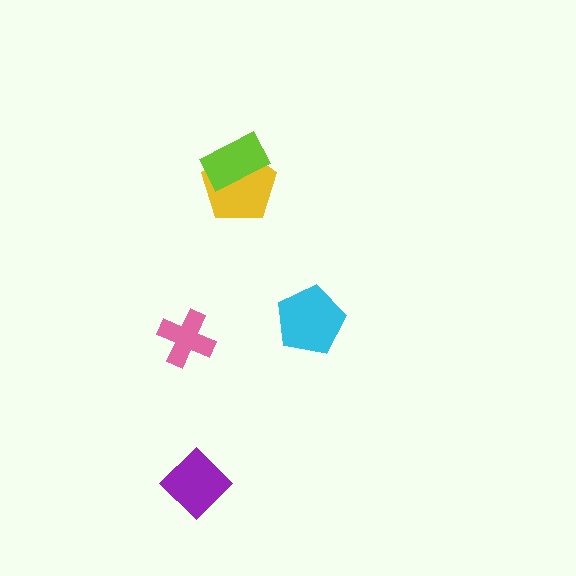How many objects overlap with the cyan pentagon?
0 objects overlap with the cyan pentagon.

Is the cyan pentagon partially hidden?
No, no other shape covers it.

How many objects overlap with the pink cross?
0 objects overlap with the pink cross.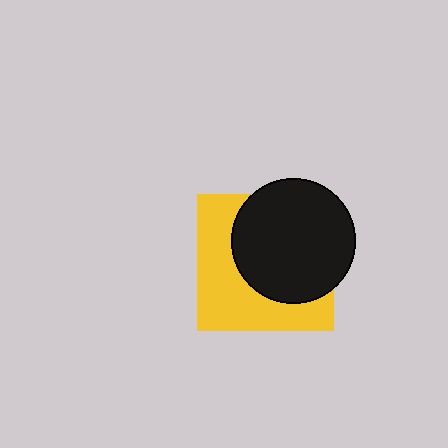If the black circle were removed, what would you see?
You would see the complete yellow square.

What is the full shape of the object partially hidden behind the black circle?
The partially hidden object is a yellow square.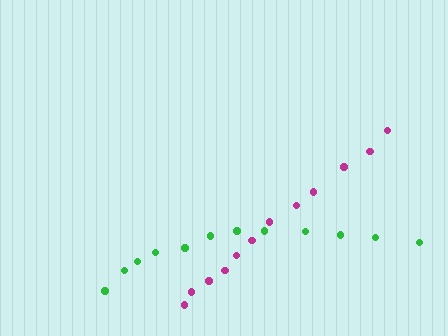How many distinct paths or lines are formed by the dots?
There are 2 distinct paths.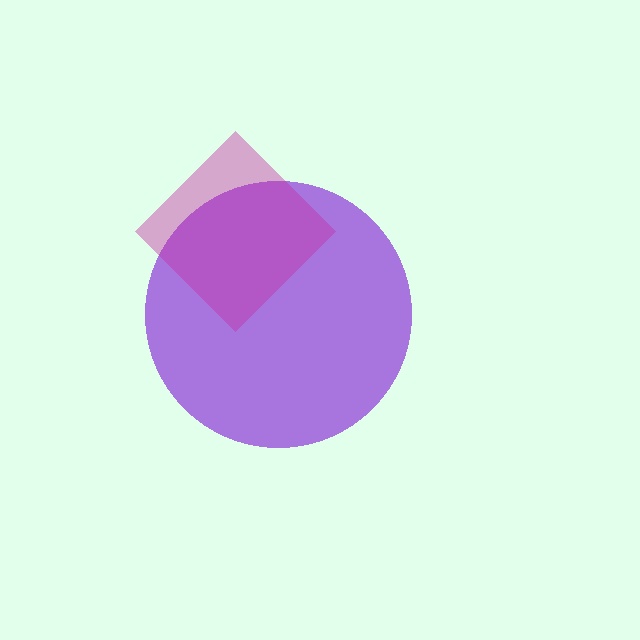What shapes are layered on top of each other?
The layered shapes are: a purple circle, a magenta diamond.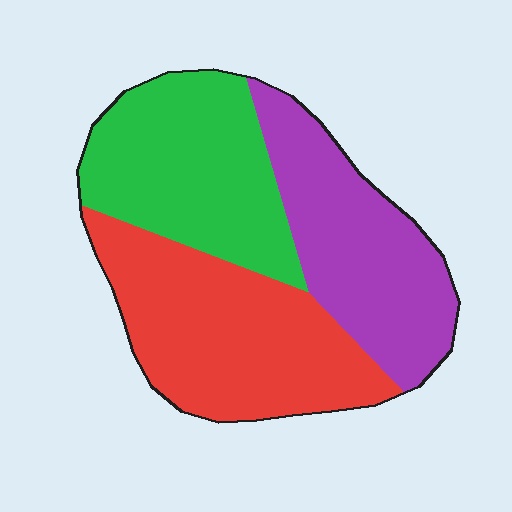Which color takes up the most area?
Red, at roughly 35%.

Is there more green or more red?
Red.